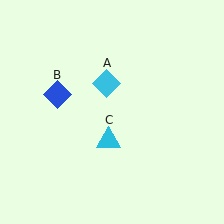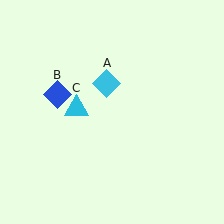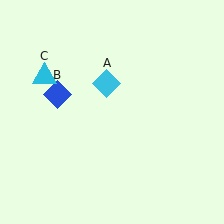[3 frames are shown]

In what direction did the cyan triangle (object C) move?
The cyan triangle (object C) moved up and to the left.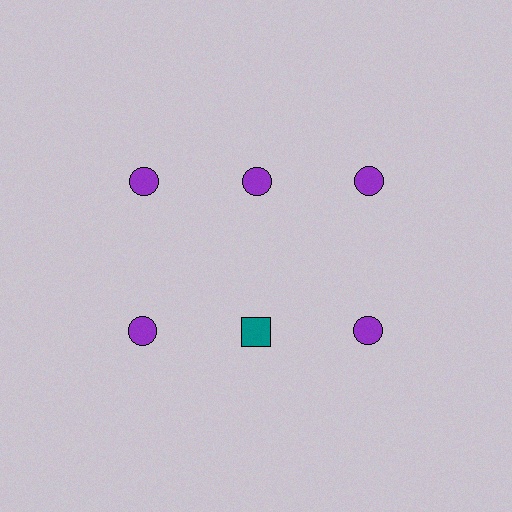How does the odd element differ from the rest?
It differs in both color (teal instead of purple) and shape (square instead of circle).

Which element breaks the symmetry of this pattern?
The teal square in the second row, second from left column breaks the symmetry. All other shapes are purple circles.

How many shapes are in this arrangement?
There are 6 shapes arranged in a grid pattern.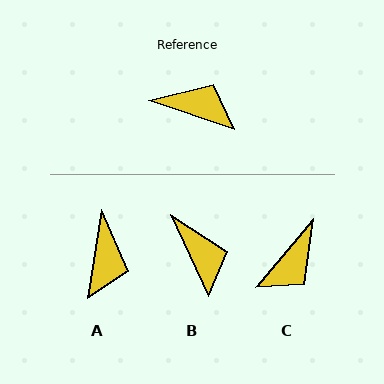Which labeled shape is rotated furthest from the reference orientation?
C, about 111 degrees away.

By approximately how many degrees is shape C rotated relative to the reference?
Approximately 111 degrees clockwise.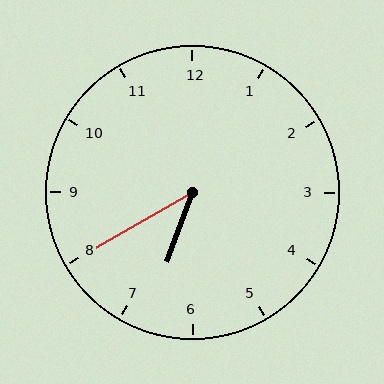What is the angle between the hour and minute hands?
Approximately 40 degrees.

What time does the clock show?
6:40.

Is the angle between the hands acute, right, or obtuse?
It is acute.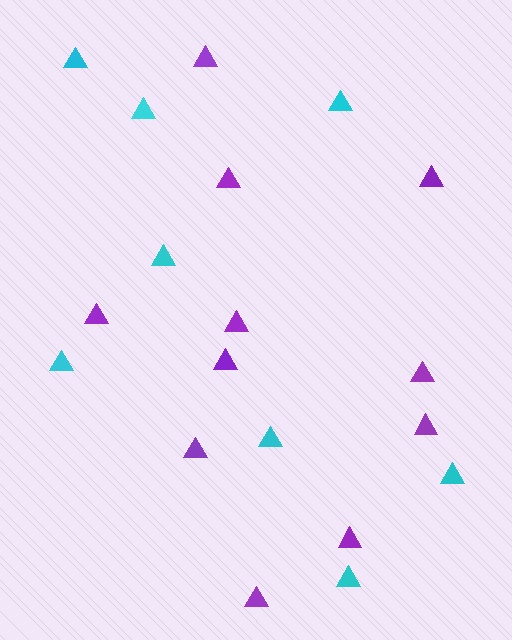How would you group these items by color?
There are 2 groups: one group of purple triangles (11) and one group of cyan triangles (8).